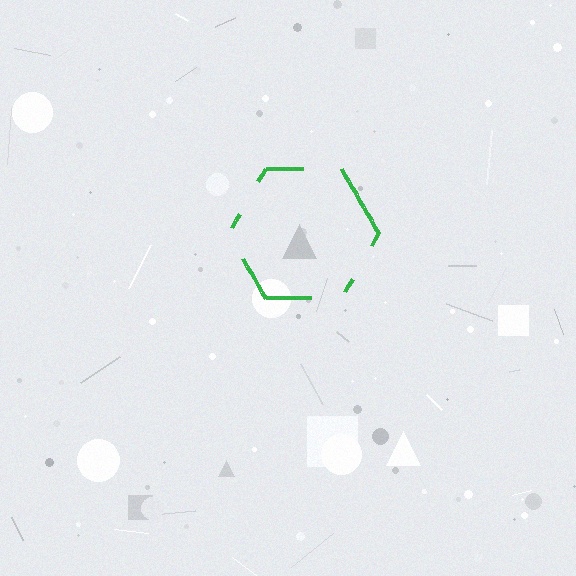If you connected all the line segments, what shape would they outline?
They would outline a hexagon.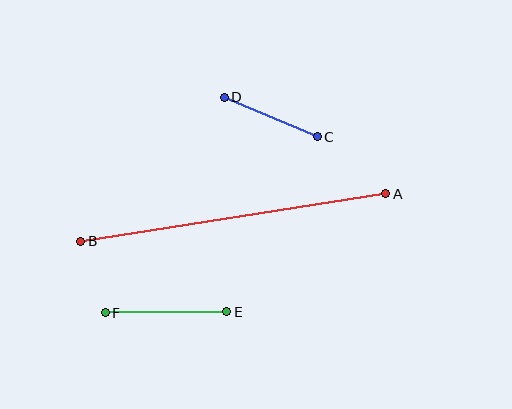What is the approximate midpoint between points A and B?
The midpoint is at approximately (233, 217) pixels.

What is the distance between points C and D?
The distance is approximately 101 pixels.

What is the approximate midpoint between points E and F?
The midpoint is at approximately (166, 312) pixels.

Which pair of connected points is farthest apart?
Points A and B are farthest apart.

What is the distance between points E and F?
The distance is approximately 122 pixels.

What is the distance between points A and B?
The distance is approximately 309 pixels.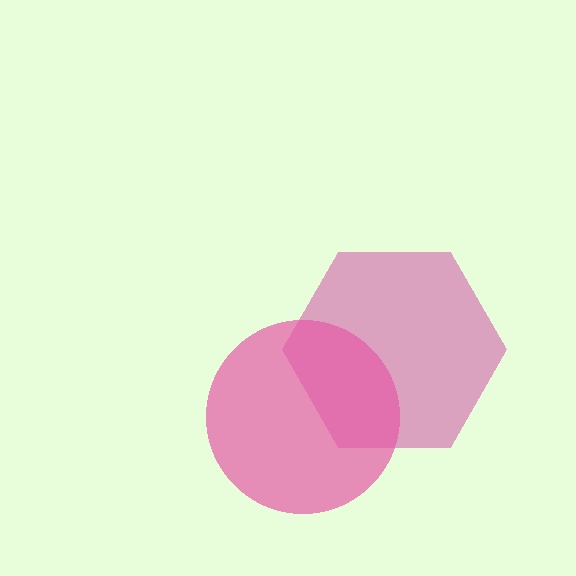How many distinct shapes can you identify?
There are 2 distinct shapes: a magenta hexagon, a pink circle.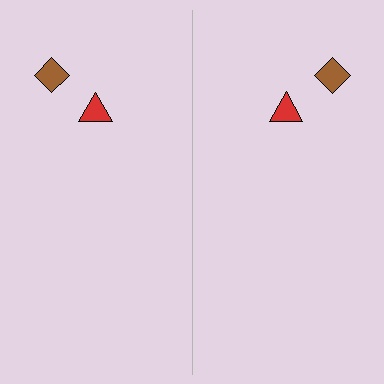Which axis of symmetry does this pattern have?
The pattern has a vertical axis of symmetry running through the center of the image.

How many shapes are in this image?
There are 4 shapes in this image.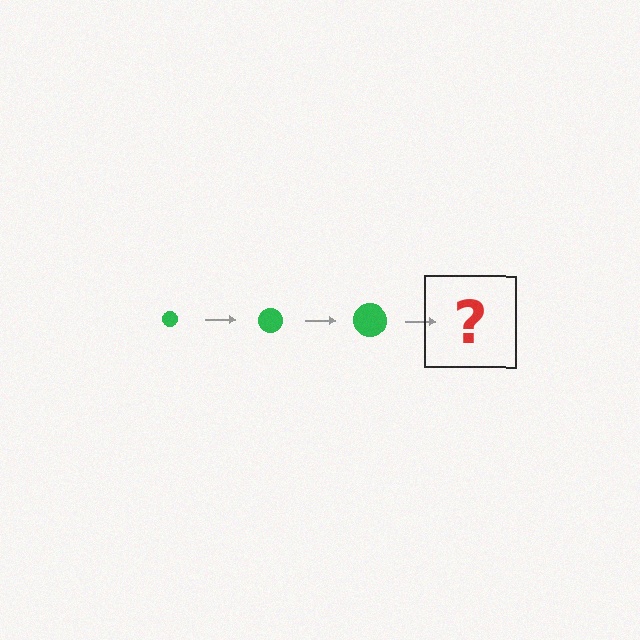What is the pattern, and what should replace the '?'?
The pattern is that the circle gets progressively larger each step. The '?' should be a green circle, larger than the previous one.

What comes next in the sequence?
The next element should be a green circle, larger than the previous one.